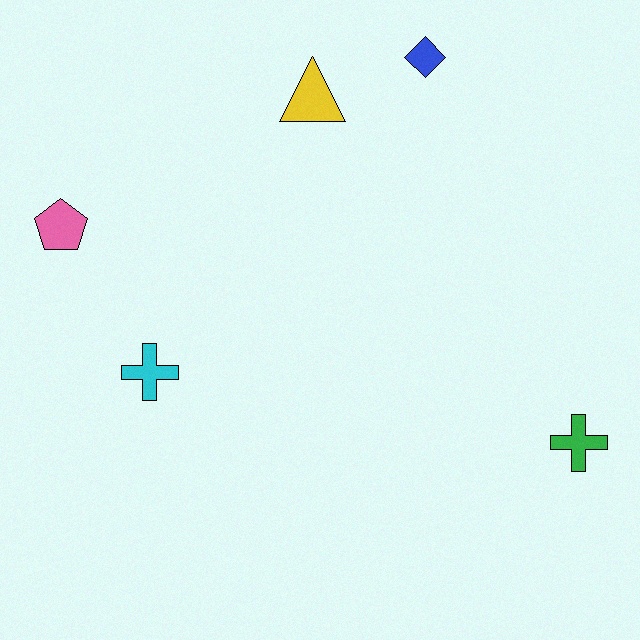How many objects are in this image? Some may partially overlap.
There are 5 objects.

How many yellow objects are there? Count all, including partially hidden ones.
There is 1 yellow object.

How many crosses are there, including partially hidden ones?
There are 2 crosses.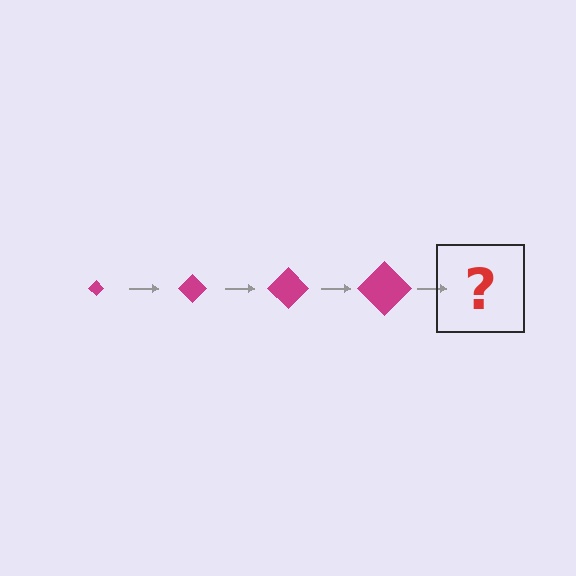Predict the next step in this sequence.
The next step is a magenta diamond, larger than the previous one.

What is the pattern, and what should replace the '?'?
The pattern is that the diamond gets progressively larger each step. The '?' should be a magenta diamond, larger than the previous one.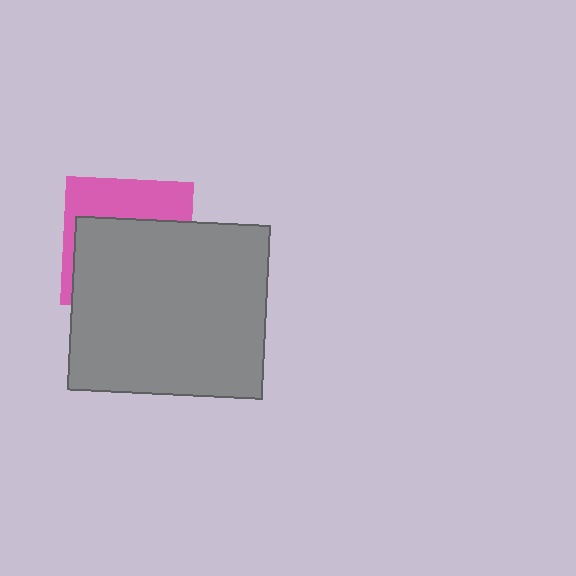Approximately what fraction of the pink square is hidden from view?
Roughly 65% of the pink square is hidden behind the gray rectangle.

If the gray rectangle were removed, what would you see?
You would see the complete pink square.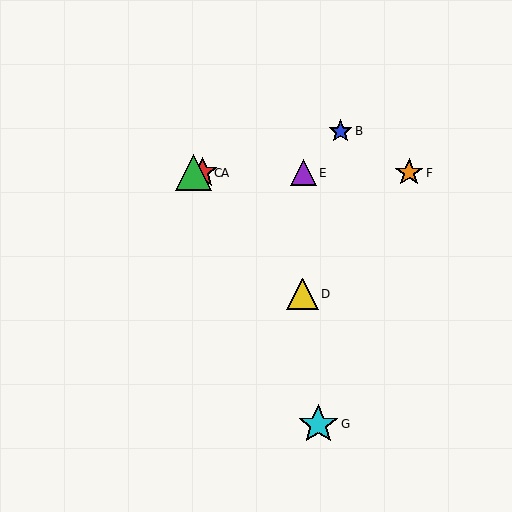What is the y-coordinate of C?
Object C is at y≈173.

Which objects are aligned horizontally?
Objects A, C, E, F are aligned horizontally.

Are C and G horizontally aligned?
No, C is at y≈173 and G is at y≈424.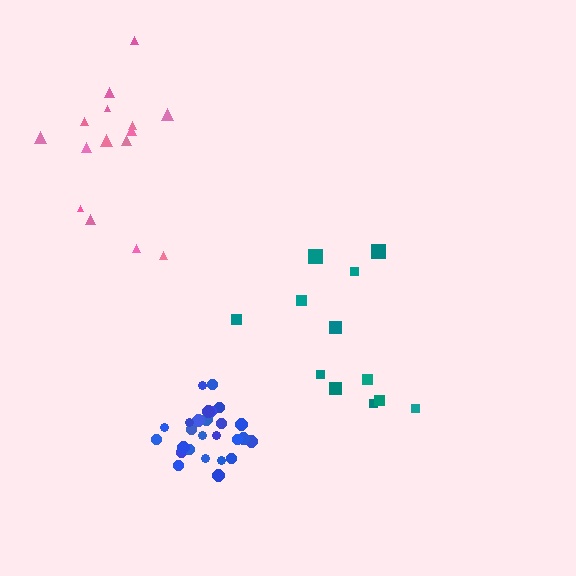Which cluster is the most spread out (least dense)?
Teal.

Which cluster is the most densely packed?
Blue.